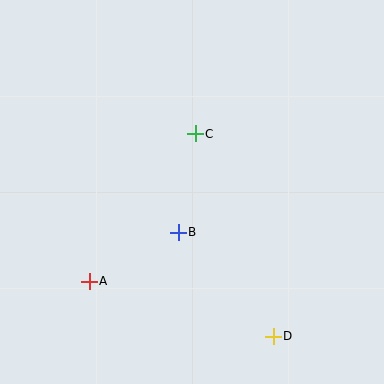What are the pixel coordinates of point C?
Point C is at (195, 134).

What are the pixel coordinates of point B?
Point B is at (178, 232).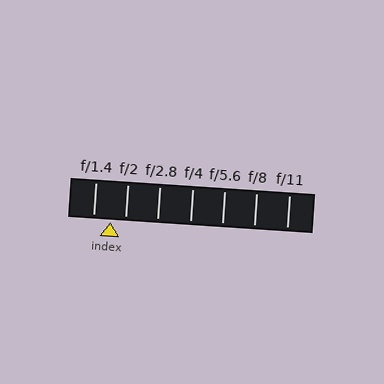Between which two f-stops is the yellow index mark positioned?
The index mark is between f/1.4 and f/2.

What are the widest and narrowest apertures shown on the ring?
The widest aperture shown is f/1.4 and the narrowest is f/11.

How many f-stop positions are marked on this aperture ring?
There are 7 f-stop positions marked.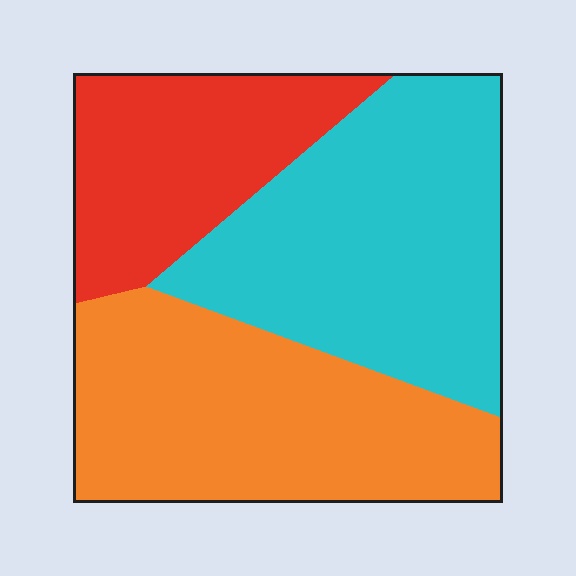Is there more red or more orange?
Orange.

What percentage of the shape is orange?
Orange covers 37% of the shape.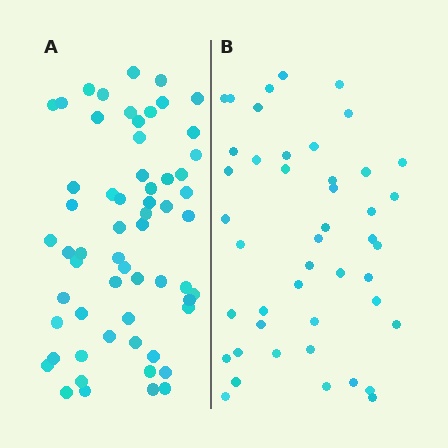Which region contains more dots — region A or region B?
Region A (the left region) has more dots.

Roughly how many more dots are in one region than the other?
Region A has approximately 15 more dots than region B.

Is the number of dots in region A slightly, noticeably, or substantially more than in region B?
Region A has noticeably more, but not dramatically so. The ratio is roughly 1.3 to 1.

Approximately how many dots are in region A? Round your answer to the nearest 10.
About 60 dots.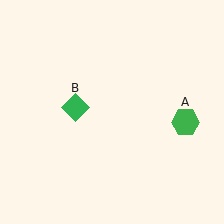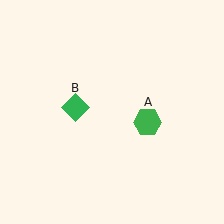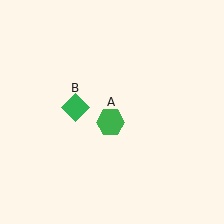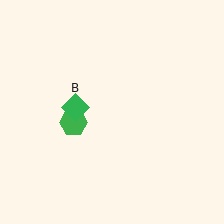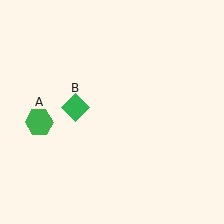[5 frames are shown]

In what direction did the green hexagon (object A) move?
The green hexagon (object A) moved left.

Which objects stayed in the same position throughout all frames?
Green diamond (object B) remained stationary.